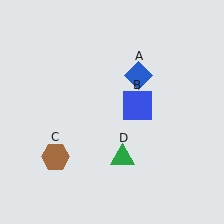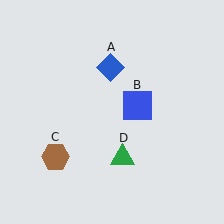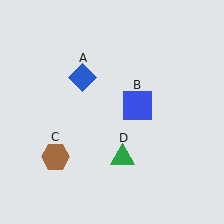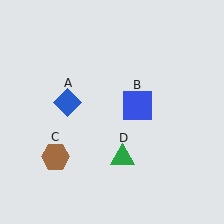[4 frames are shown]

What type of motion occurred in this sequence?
The blue diamond (object A) rotated counterclockwise around the center of the scene.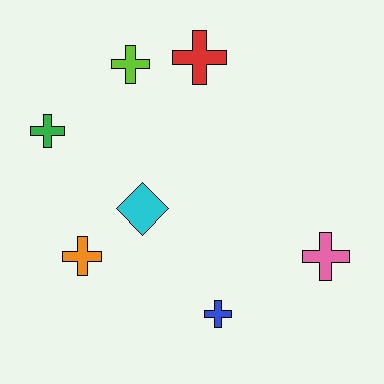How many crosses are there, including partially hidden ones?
There are 6 crosses.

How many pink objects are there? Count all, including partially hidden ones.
There is 1 pink object.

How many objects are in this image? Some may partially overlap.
There are 7 objects.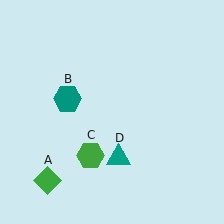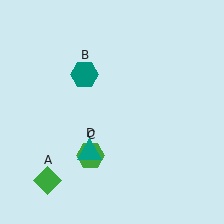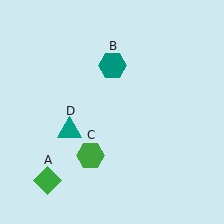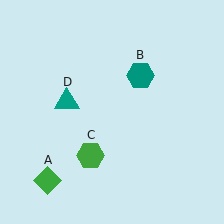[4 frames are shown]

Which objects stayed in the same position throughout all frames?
Green diamond (object A) and green hexagon (object C) remained stationary.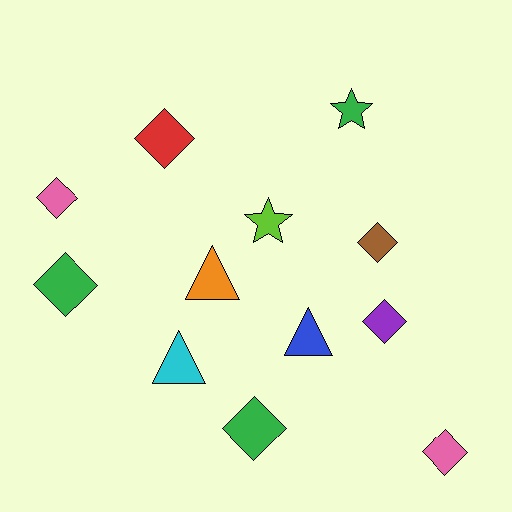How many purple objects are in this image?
There is 1 purple object.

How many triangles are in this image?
There are 3 triangles.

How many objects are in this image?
There are 12 objects.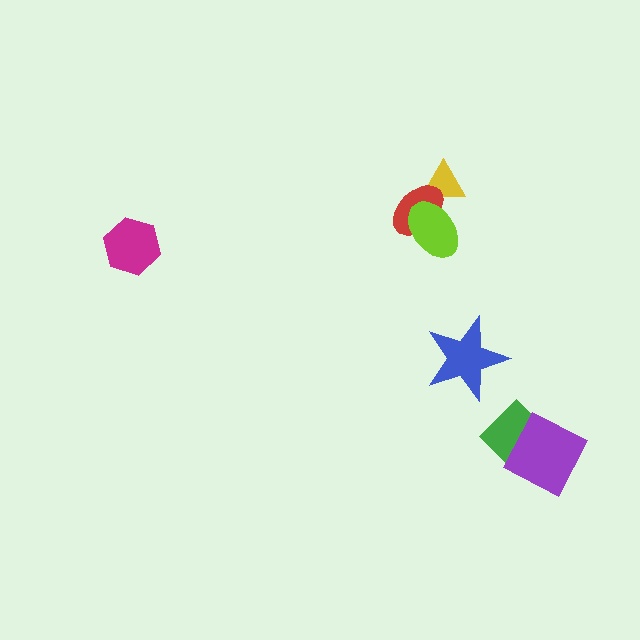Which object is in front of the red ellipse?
The lime ellipse is in front of the red ellipse.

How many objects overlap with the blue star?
0 objects overlap with the blue star.